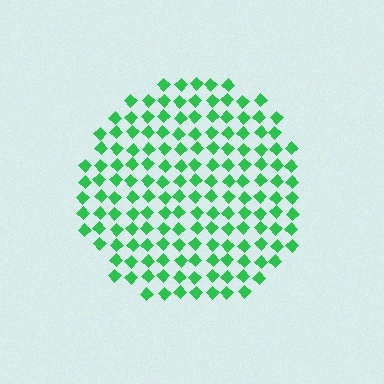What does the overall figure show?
The overall figure shows a circle.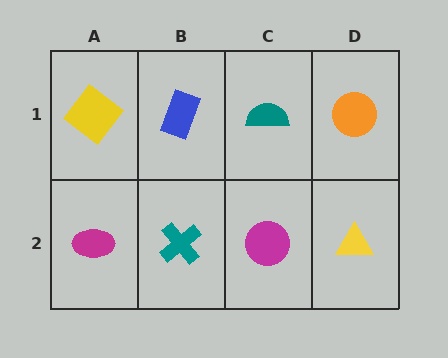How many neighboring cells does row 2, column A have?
2.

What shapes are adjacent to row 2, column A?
A yellow diamond (row 1, column A), a teal cross (row 2, column B).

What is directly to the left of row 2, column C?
A teal cross.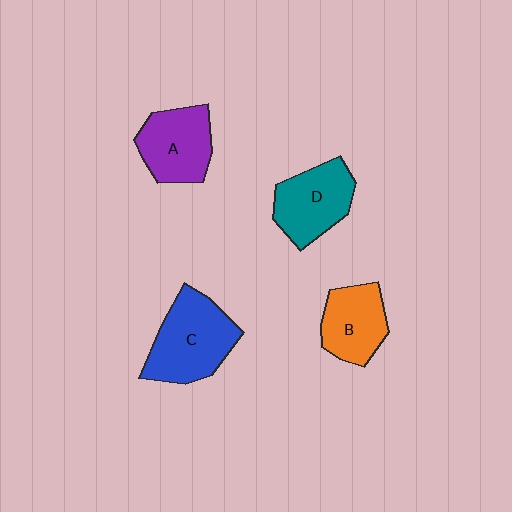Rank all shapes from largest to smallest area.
From largest to smallest: C (blue), D (teal), A (purple), B (orange).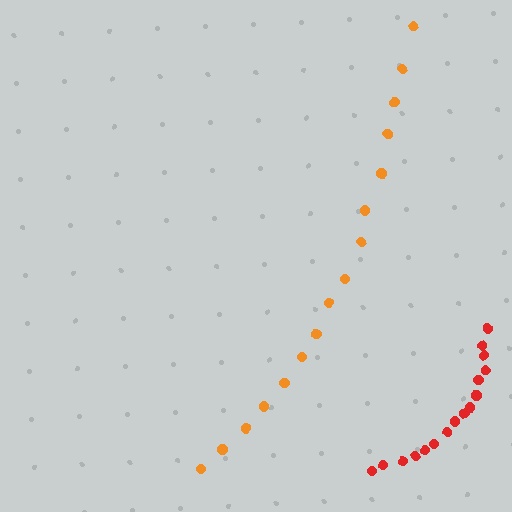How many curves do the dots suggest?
There are 2 distinct paths.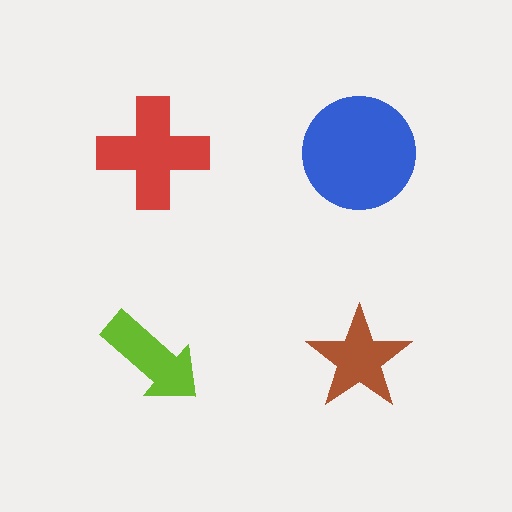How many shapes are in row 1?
2 shapes.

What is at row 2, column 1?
A lime arrow.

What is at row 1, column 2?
A blue circle.